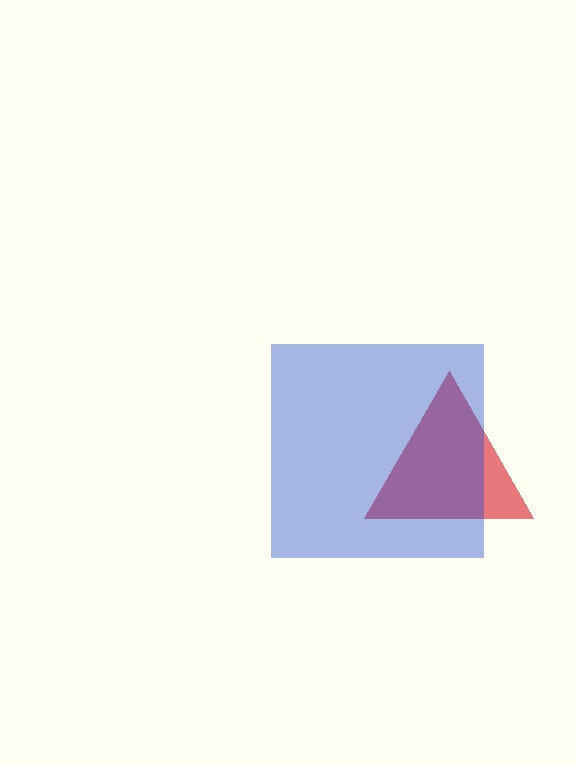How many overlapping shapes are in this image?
There are 2 overlapping shapes in the image.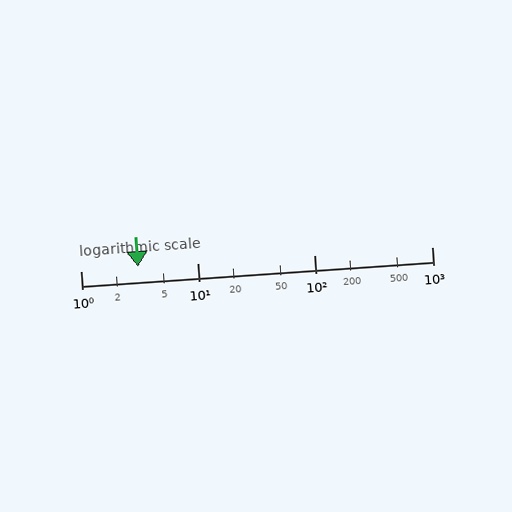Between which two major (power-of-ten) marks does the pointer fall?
The pointer is between 1 and 10.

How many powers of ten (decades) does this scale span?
The scale spans 3 decades, from 1 to 1000.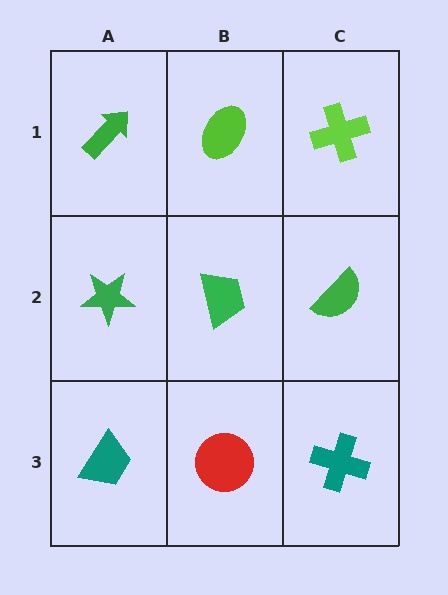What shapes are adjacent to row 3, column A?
A green star (row 2, column A), a red circle (row 3, column B).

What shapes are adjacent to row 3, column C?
A green semicircle (row 2, column C), a red circle (row 3, column B).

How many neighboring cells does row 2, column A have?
3.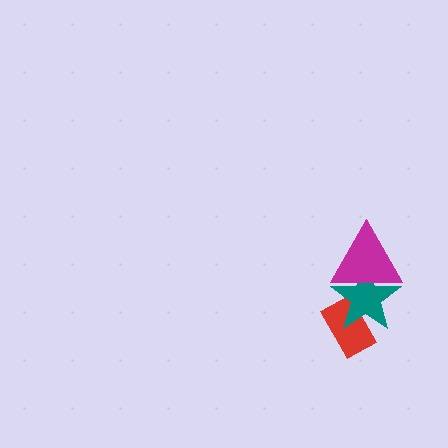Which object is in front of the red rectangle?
The teal star is in front of the red rectangle.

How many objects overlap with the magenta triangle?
1 object overlaps with the magenta triangle.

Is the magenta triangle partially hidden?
No, no other shape covers it.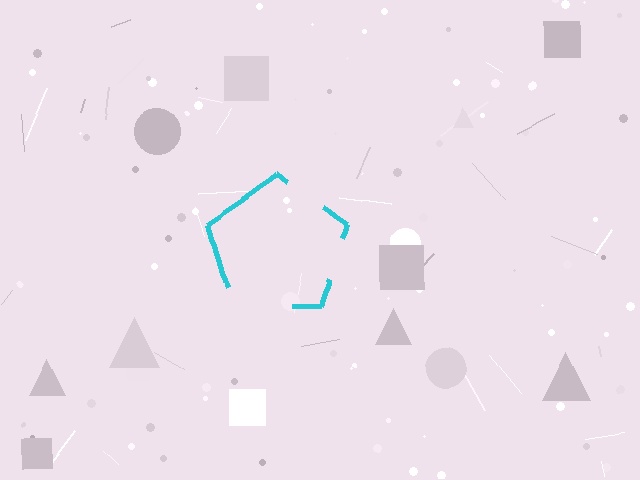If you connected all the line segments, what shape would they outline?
They would outline a pentagon.